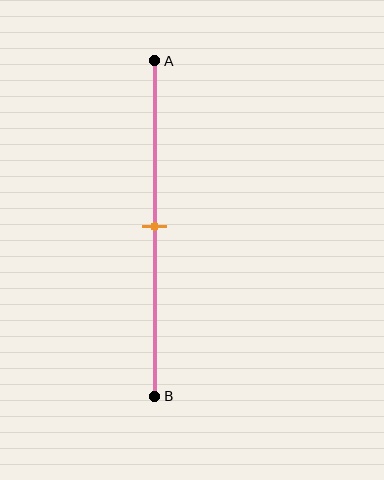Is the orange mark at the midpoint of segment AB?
Yes, the mark is approximately at the midpoint.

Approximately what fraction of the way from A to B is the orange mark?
The orange mark is approximately 50% of the way from A to B.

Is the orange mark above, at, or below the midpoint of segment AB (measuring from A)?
The orange mark is approximately at the midpoint of segment AB.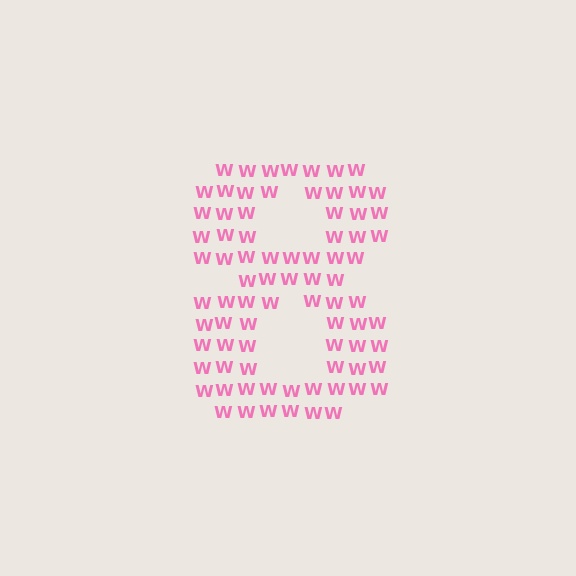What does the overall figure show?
The overall figure shows the digit 8.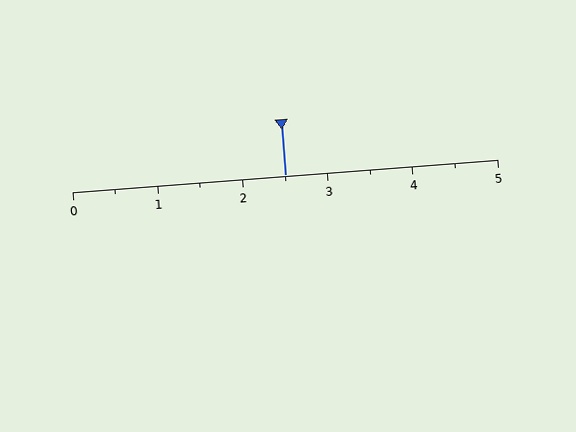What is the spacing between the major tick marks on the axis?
The major ticks are spaced 1 apart.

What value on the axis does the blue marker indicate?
The marker indicates approximately 2.5.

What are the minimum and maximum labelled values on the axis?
The axis runs from 0 to 5.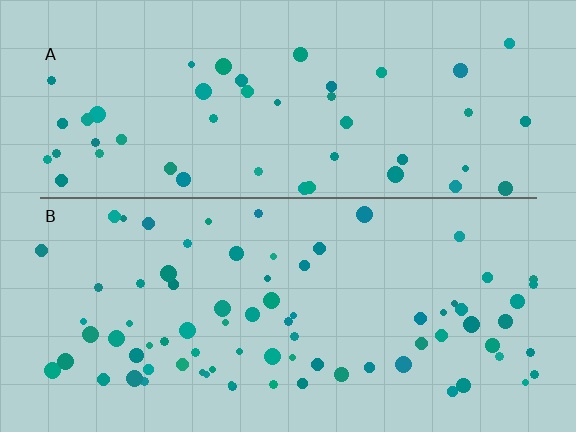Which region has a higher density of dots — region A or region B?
B (the bottom).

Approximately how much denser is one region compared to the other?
Approximately 1.6× — region B over region A.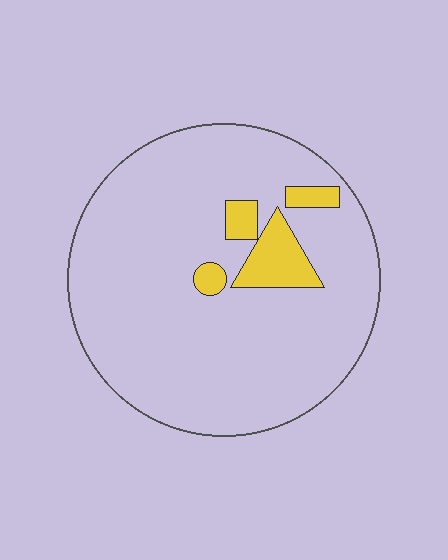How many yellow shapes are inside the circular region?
4.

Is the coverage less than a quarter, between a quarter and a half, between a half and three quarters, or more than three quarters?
Less than a quarter.